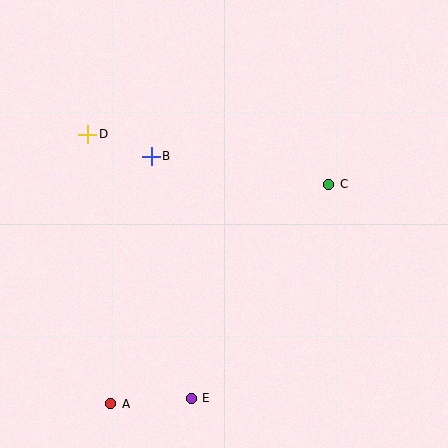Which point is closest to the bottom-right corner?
Point E is closest to the bottom-right corner.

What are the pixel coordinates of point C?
Point C is at (329, 184).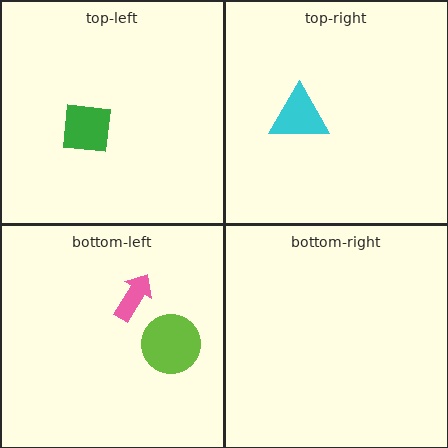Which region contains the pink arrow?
The bottom-left region.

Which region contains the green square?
The top-left region.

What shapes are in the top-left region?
The green square.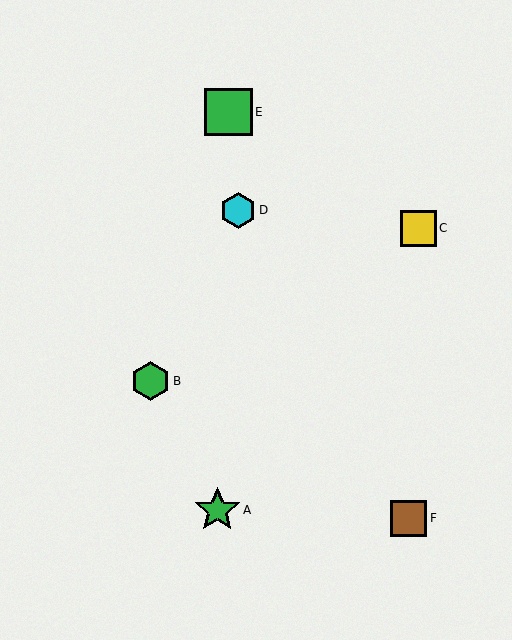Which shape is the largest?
The green square (labeled E) is the largest.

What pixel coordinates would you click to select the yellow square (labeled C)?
Click at (419, 228) to select the yellow square C.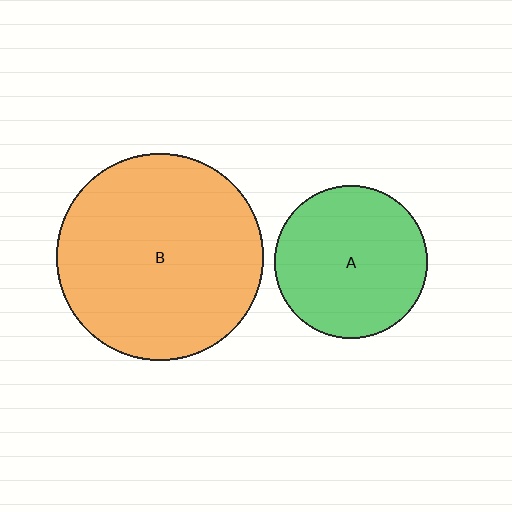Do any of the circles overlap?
No, none of the circles overlap.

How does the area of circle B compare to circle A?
Approximately 1.8 times.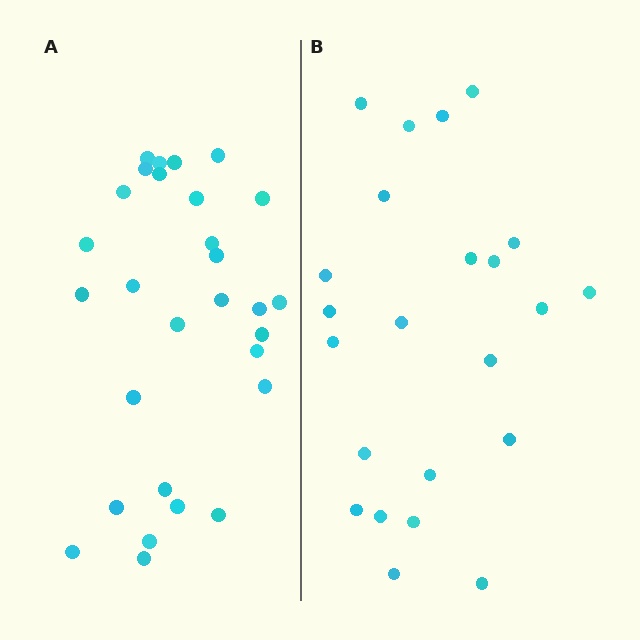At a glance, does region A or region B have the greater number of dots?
Region A (the left region) has more dots.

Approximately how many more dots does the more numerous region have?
Region A has about 6 more dots than region B.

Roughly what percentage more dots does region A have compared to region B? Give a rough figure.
About 25% more.